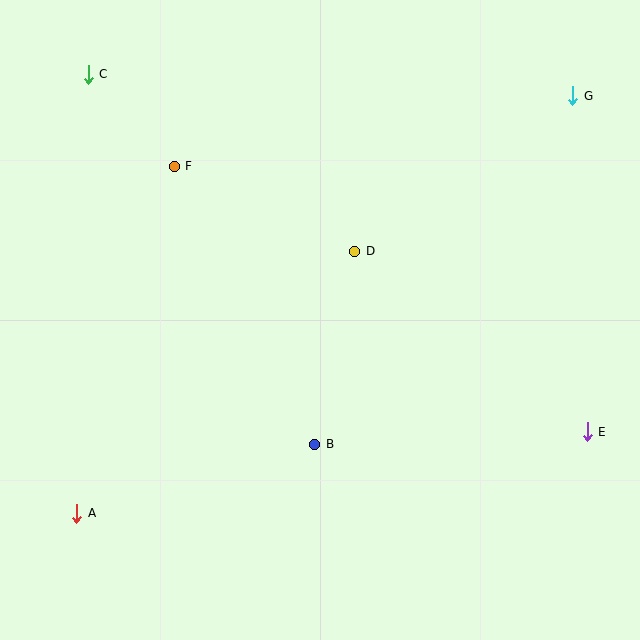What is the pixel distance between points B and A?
The distance between B and A is 248 pixels.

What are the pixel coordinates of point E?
Point E is at (587, 432).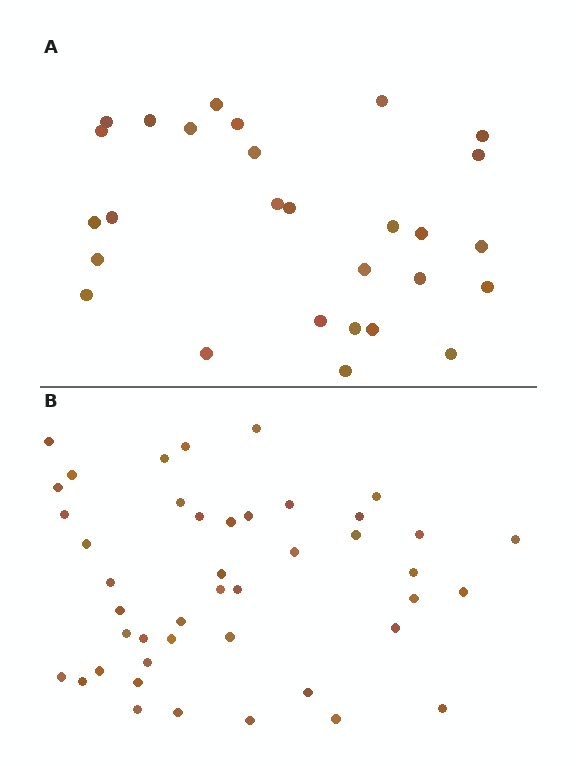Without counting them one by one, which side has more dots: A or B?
Region B (the bottom region) has more dots.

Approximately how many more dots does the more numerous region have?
Region B has approximately 15 more dots than region A.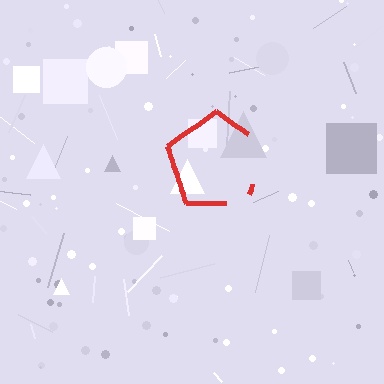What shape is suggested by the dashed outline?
The dashed outline suggests a pentagon.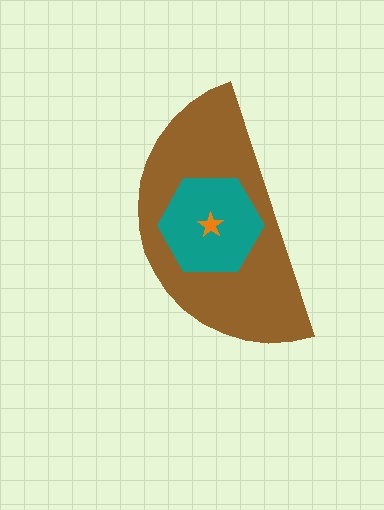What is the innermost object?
The orange star.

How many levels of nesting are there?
3.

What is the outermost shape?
The brown semicircle.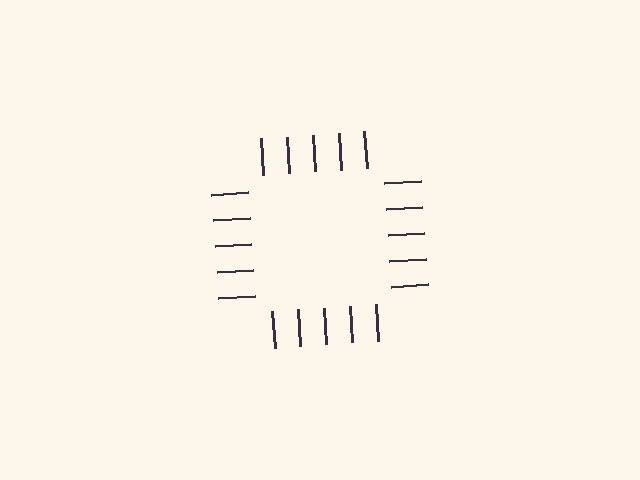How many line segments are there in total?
20 — 5 along each of the 4 edges.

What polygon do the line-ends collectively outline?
An illusory square — the line segments terminate on its edges but no continuous stroke is drawn.